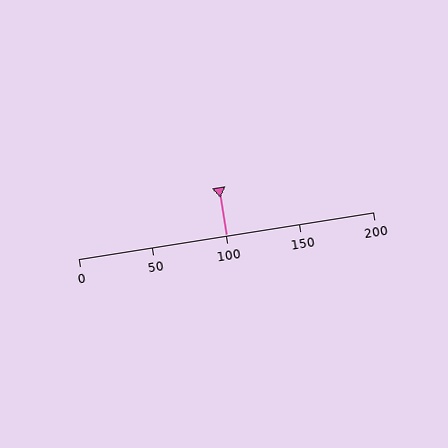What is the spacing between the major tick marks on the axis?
The major ticks are spaced 50 apart.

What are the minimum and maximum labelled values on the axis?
The axis runs from 0 to 200.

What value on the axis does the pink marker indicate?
The marker indicates approximately 100.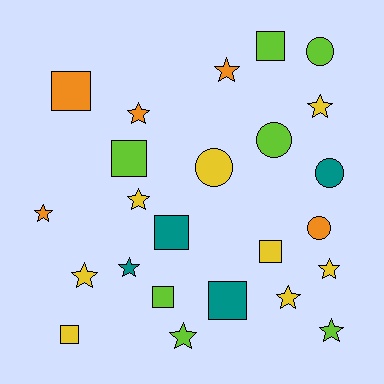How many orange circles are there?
There is 1 orange circle.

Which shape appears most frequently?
Star, with 11 objects.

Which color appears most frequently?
Yellow, with 8 objects.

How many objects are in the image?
There are 24 objects.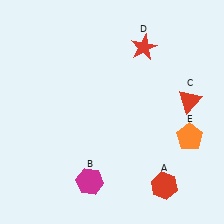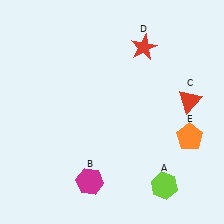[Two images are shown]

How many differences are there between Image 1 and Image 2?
There is 1 difference between the two images.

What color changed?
The hexagon (A) changed from red in Image 1 to lime in Image 2.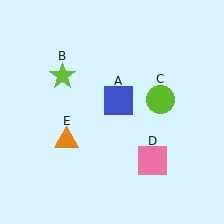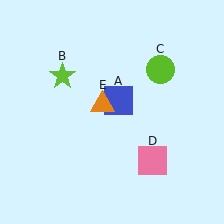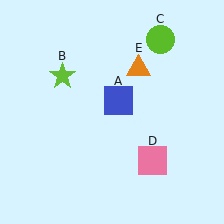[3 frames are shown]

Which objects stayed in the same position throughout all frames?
Blue square (object A) and lime star (object B) and pink square (object D) remained stationary.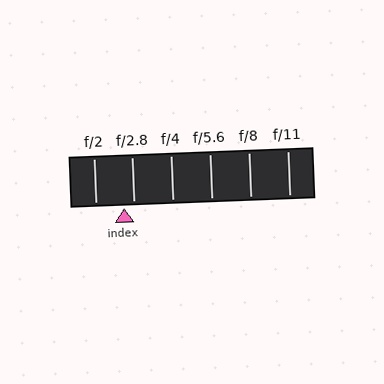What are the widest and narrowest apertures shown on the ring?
The widest aperture shown is f/2 and the narrowest is f/11.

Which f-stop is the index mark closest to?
The index mark is closest to f/2.8.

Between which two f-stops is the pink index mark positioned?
The index mark is between f/2 and f/2.8.